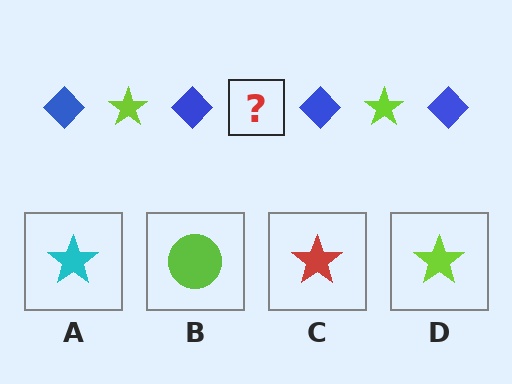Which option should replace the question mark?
Option D.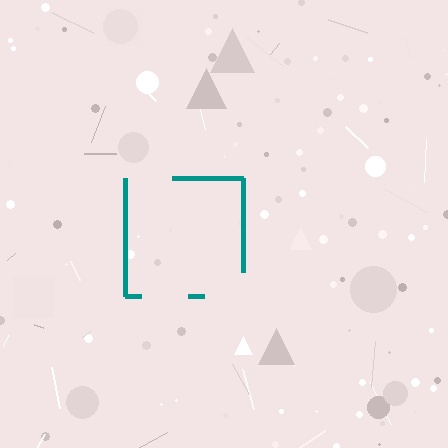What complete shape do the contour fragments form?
The contour fragments form a square.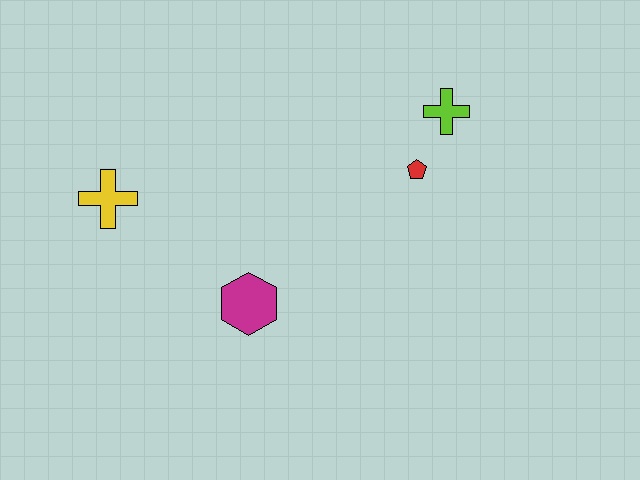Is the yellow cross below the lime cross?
Yes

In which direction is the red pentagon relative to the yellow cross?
The red pentagon is to the right of the yellow cross.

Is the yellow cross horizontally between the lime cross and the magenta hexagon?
No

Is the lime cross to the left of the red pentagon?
No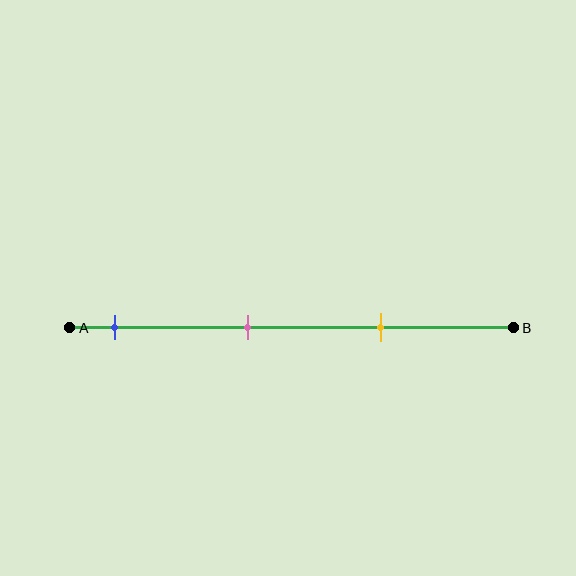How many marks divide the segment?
There are 3 marks dividing the segment.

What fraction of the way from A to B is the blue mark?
The blue mark is approximately 10% (0.1) of the way from A to B.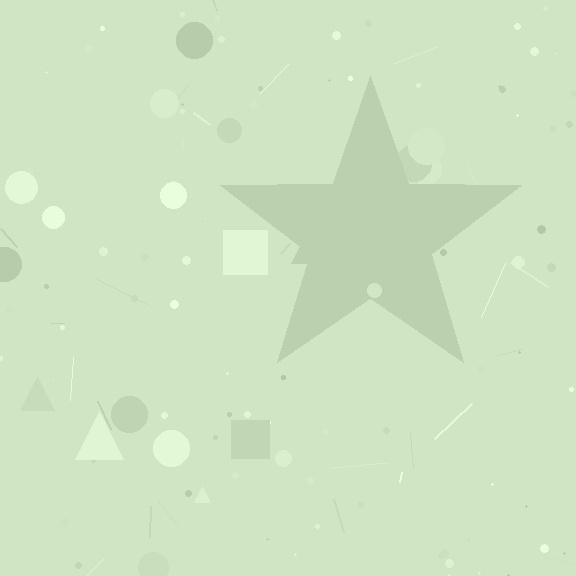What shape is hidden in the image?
A star is hidden in the image.